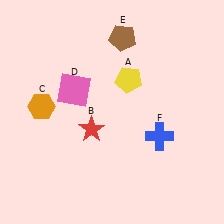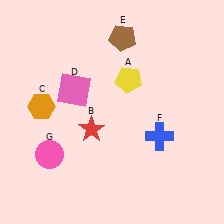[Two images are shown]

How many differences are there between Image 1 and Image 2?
There is 1 difference between the two images.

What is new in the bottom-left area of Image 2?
A pink circle (G) was added in the bottom-left area of Image 2.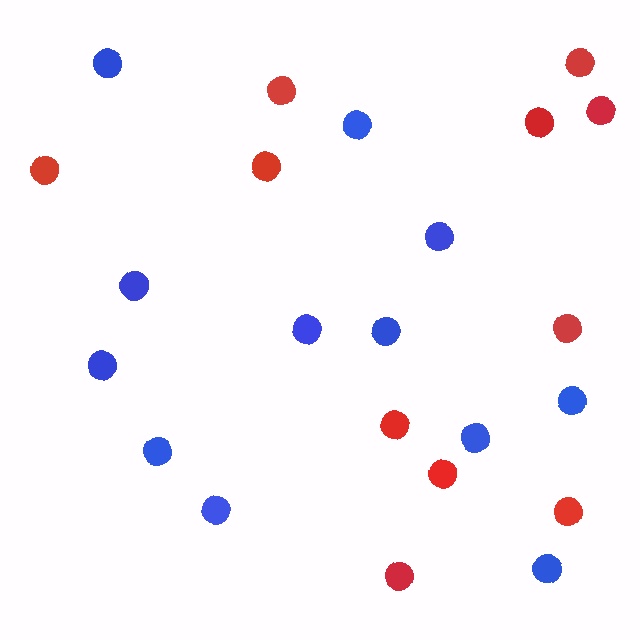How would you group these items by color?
There are 2 groups: one group of blue circles (12) and one group of red circles (11).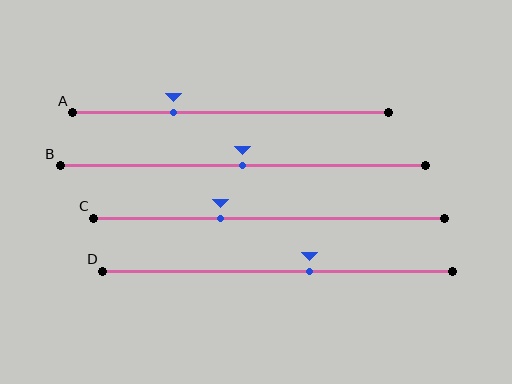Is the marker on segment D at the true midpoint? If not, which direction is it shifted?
No, the marker on segment D is shifted to the right by about 9% of the segment length.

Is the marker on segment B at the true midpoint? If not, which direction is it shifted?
Yes, the marker on segment B is at the true midpoint.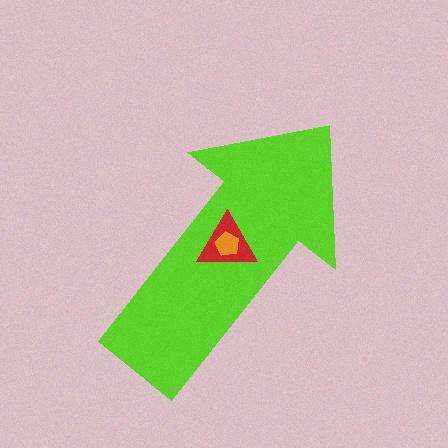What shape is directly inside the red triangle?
The orange pentagon.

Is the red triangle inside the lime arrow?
Yes.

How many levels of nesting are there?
3.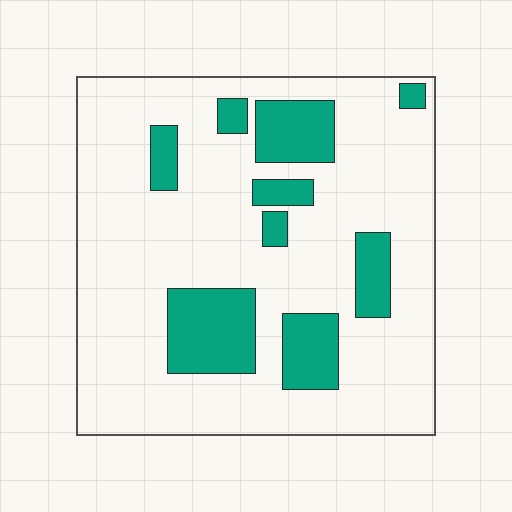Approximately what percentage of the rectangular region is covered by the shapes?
Approximately 20%.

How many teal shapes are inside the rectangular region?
9.